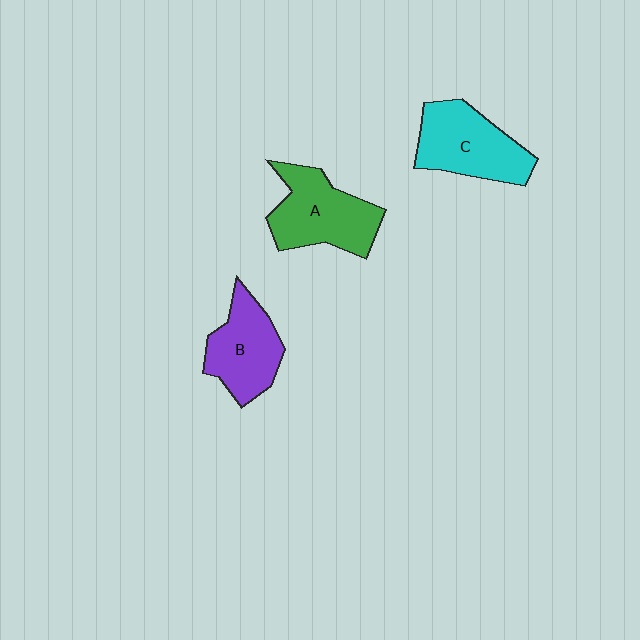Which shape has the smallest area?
Shape B (purple).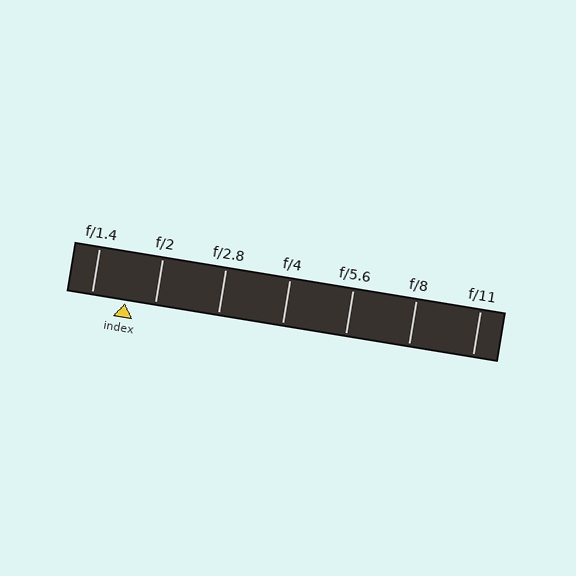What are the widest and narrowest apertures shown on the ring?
The widest aperture shown is f/1.4 and the narrowest is f/11.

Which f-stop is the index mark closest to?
The index mark is closest to f/2.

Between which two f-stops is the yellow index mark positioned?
The index mark is between f/1.4 and f/2.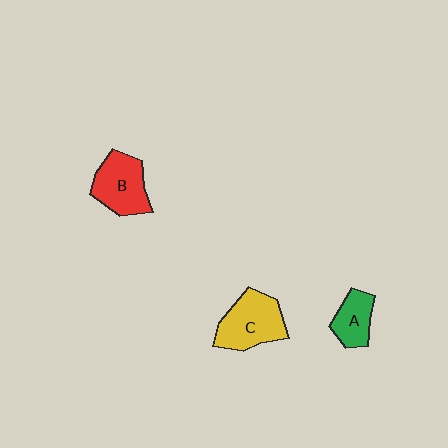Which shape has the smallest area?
Shape A (green).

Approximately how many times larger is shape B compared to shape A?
Approximately 1.5 times.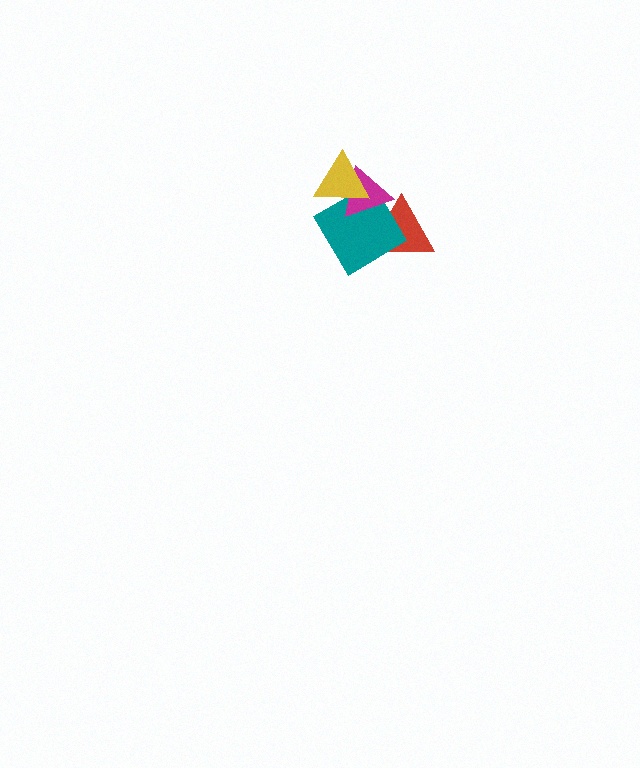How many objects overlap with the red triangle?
2 objects overlap with the red triangle.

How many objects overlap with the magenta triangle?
3 objects overlap with the magenta triangle.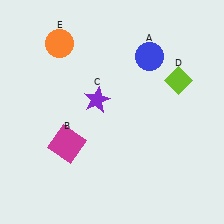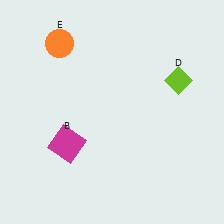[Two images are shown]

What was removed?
The purple star (C), the blue circle (A) were removed in Image 2.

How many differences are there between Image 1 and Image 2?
There are 2 differences between the two images.